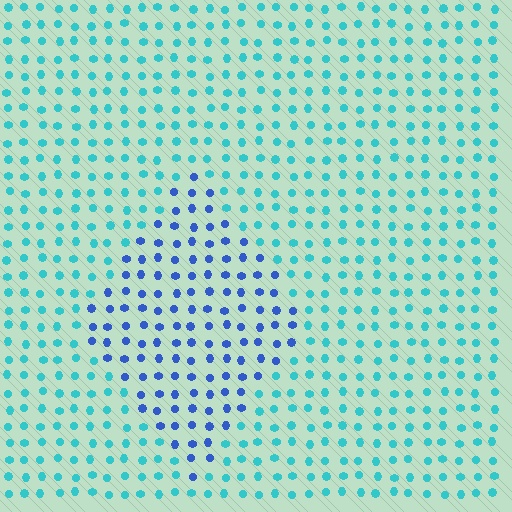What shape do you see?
I see a diamond.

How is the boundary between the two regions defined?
The boundary is defined purely by a slight shift in hue (about 43 degrees). Spacing, size, and orientation are identical on both sides.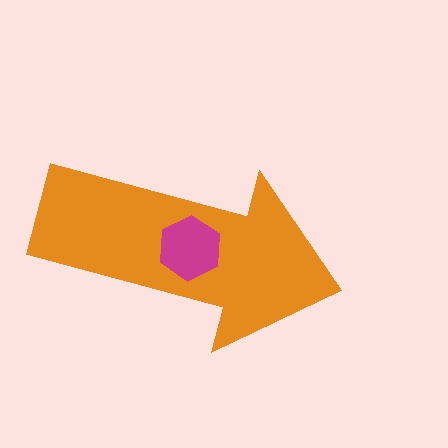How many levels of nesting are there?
2.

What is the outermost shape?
The orange arrow.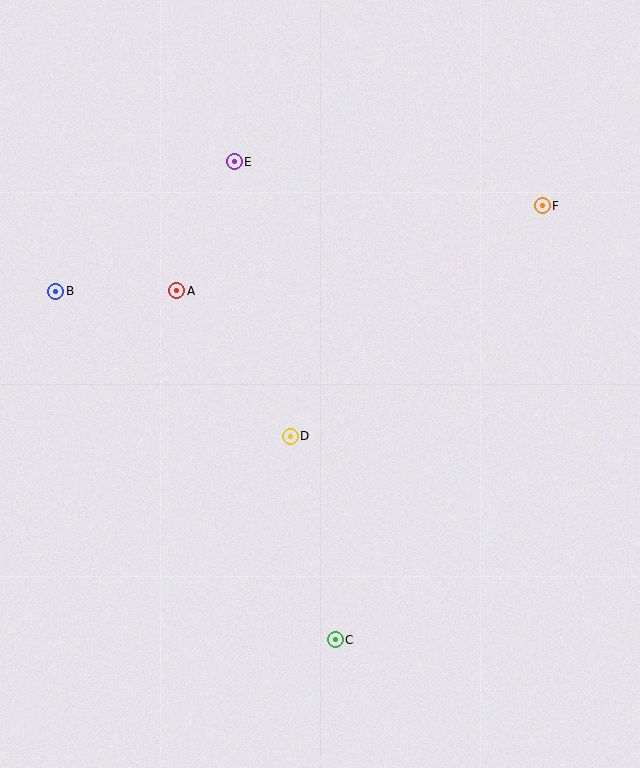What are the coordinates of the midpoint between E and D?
The midpoint between E and D is at (262, 299).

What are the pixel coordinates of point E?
Point E is at (234, 162).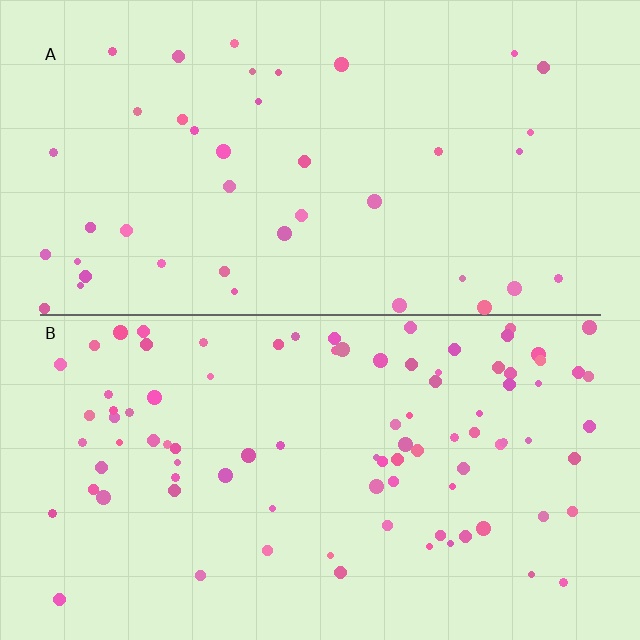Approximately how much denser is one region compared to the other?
Approximately 2.2× — region B over region A.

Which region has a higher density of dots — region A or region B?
B (the bottom).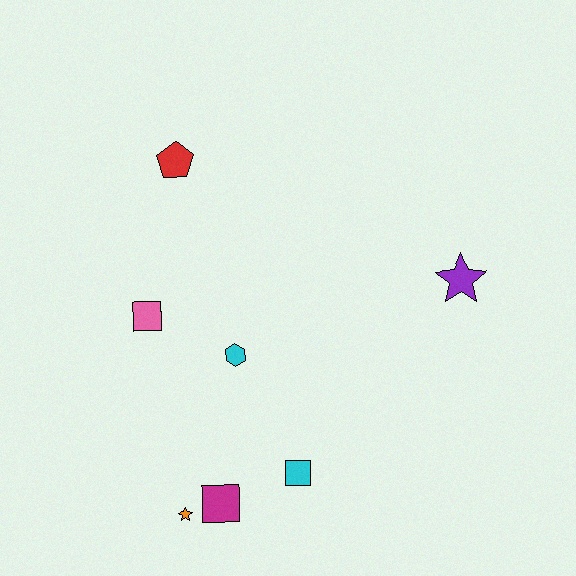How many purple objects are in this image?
There is 1 purple object.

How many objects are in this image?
There are 7 objects.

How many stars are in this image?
There are 2 stars.